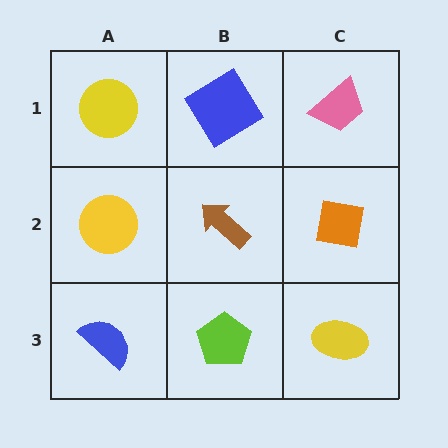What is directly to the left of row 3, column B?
A blue semicircle.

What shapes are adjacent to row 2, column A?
A yellow circle (row 1, column A), a blue semicircle (row 3, column A), a brown arrow (row 2, column B).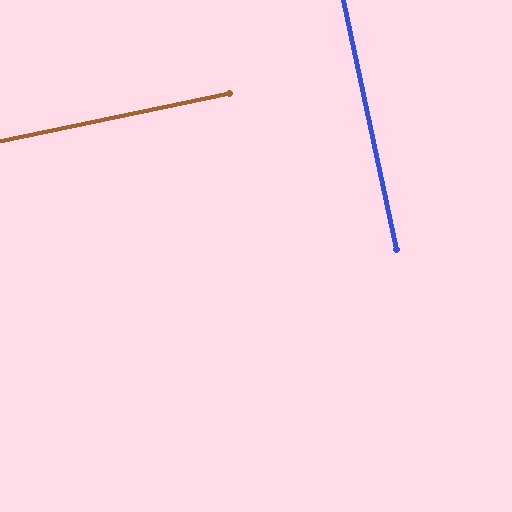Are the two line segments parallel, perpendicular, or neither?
Perpendicular — they meet at approximately 90°.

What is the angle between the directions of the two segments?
Approximately 90 degrees.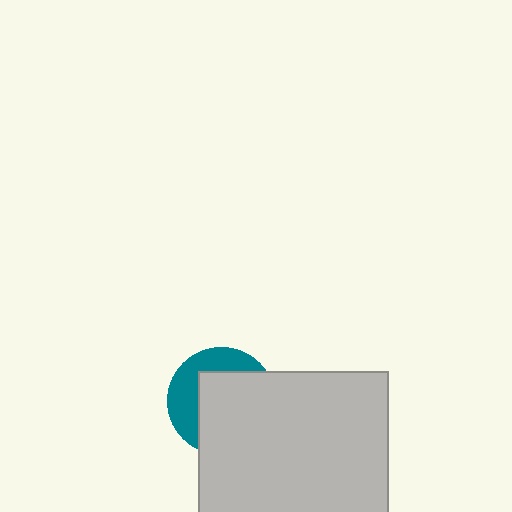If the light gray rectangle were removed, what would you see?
You would see the complete teal circle.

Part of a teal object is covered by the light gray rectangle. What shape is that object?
It is a circle.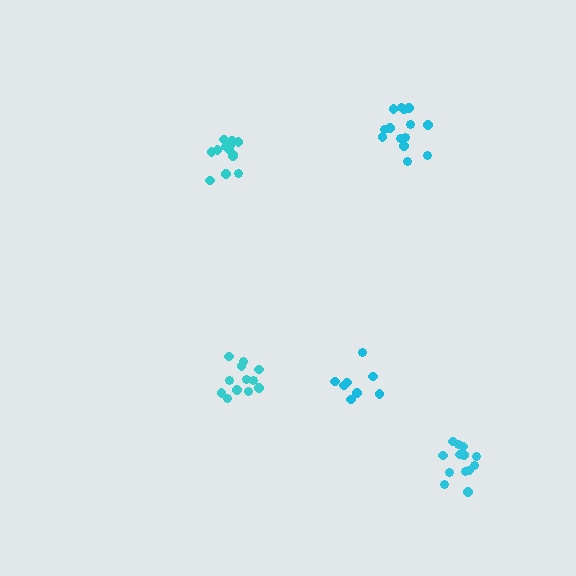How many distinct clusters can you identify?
There are 5 distinct clusters.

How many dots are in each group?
Group 1: 13 dots, Group 2: 13 dots, Group 3: 12 dots, Group 4: 8 dots, Group 5: 14 dots (60 total).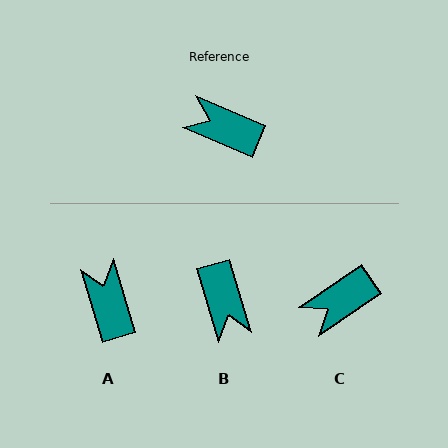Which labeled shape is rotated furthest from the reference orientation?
B, about 129 degrees away.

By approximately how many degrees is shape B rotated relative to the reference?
Approximately 129 degrees counter-clockwise.